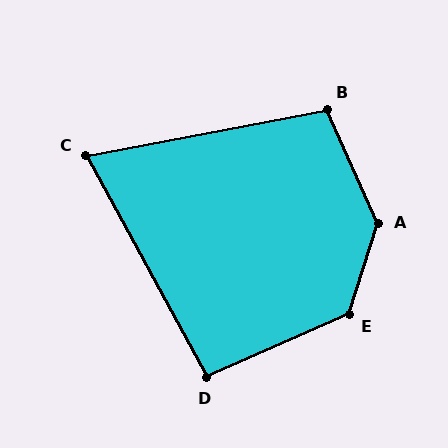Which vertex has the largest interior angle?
A, at approximately 138 degrees.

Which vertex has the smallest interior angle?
C, at approximately 72 degrees.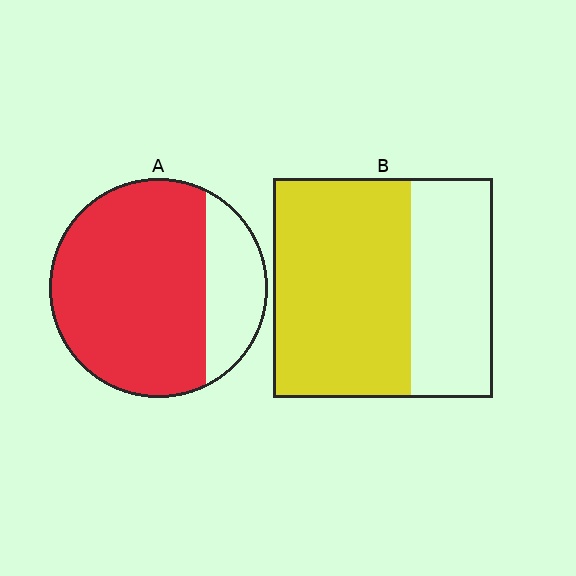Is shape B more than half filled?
Yes.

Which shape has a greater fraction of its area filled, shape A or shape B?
Shape A.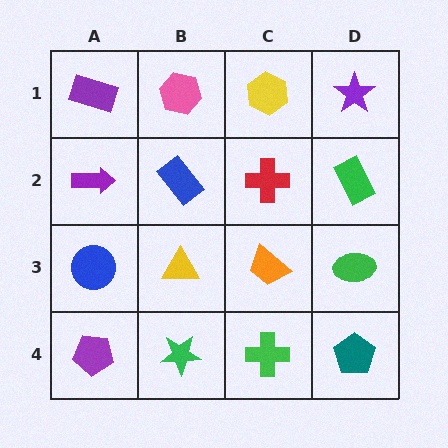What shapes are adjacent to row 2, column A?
A purple rectangle (row 1, column A), a blue circle (row 3, column A), a blue rectangle (row 2, column B).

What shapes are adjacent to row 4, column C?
An orange trapezoid (row 3, column C), a green star (row 4, column B), a teal pentagon (row 4, column D).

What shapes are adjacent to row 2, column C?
A yellow hexagon (row 1, column C), an orange trapezoid (row 3, column C), a blue rectangle (row 2, column B), a green rectangle (row 2, column D).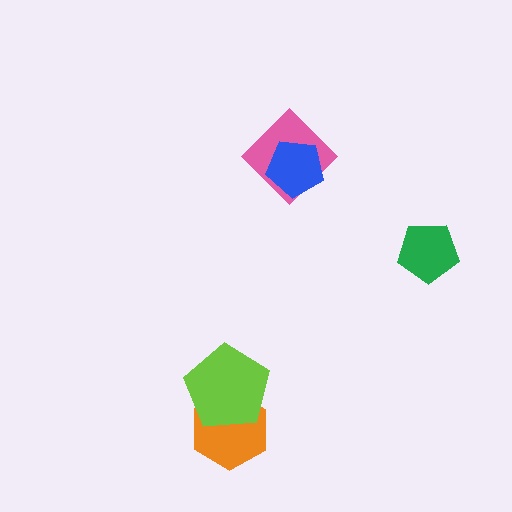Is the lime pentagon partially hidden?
No, no other shape covers it.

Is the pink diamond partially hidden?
Yes, it is partially covered by another shape.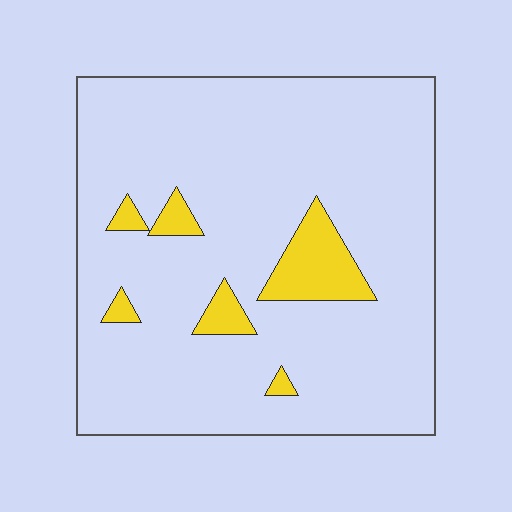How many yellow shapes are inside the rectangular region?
6.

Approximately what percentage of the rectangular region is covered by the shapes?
Approximately 10%.